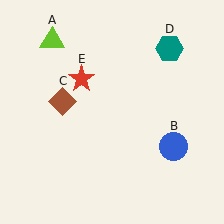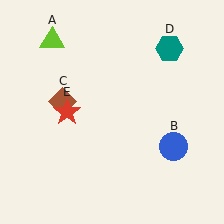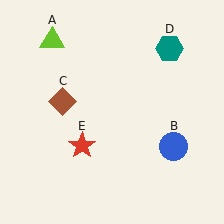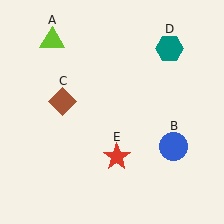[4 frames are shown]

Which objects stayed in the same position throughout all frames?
Lime triangle (object A) and blue circle (object B) and brown diamond (object C) and teal hexagon (object D) remained stationary.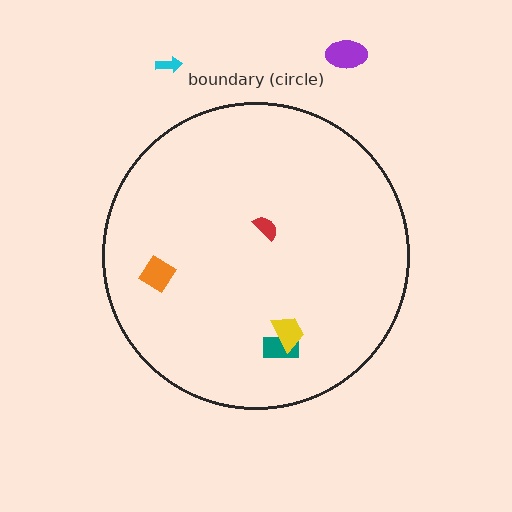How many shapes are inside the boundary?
4 inside, 2 outside.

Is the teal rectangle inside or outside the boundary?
Inside.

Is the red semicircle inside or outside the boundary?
Inside.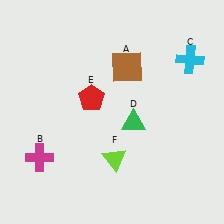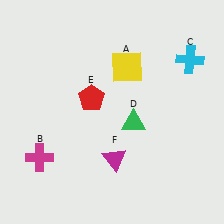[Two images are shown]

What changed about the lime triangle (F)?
In Image 1, F is lime. In Image 2, it changed to magenta.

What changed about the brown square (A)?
In Image 1, A is brown. In Image 2, it changed to yellow.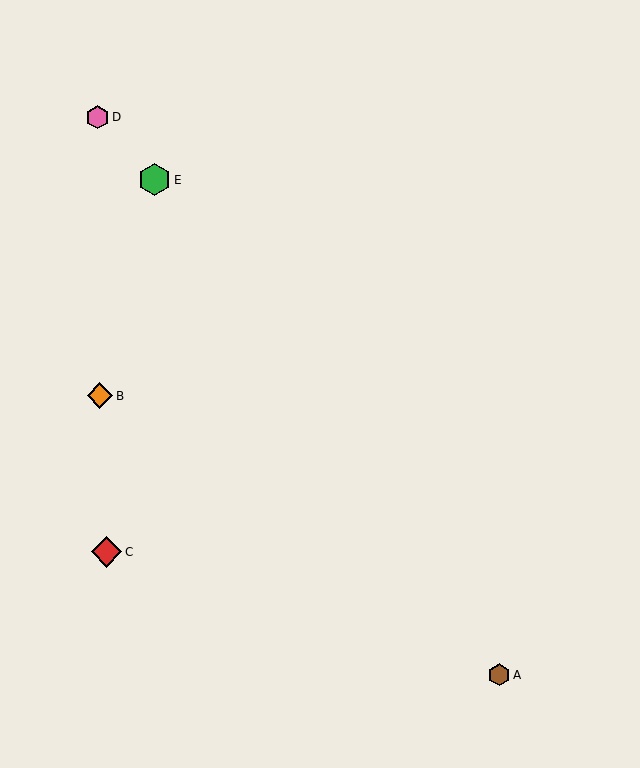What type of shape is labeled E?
Shape E is a green hexagon.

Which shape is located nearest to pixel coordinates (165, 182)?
The green hexagon (labeled E) at (154, 180) is nearest to that location.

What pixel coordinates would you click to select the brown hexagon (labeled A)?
Click at (499, 675) to select the brown hexagon A.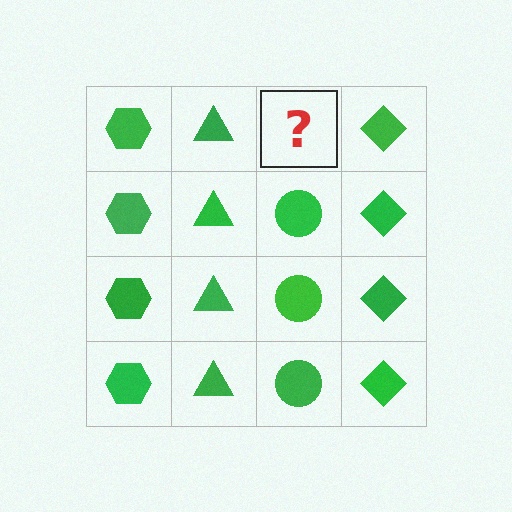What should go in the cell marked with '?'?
The missing cell should contain a green circle.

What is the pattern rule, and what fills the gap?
The rule is that each column has a consistent shape. The gap should be filled with a green circle.